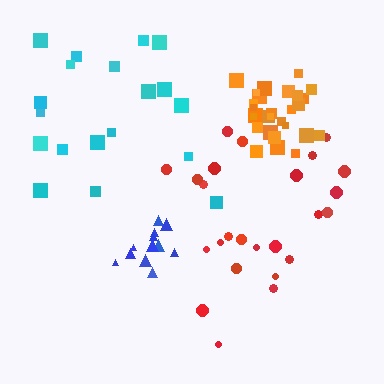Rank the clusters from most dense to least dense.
orange, blue, cyan, red.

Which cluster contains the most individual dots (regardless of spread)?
Orange (28).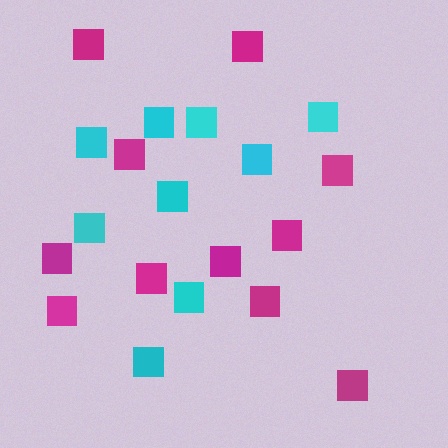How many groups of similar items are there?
There are 2 groups: one group of magenta squares (11) and one group of cyan squares (9).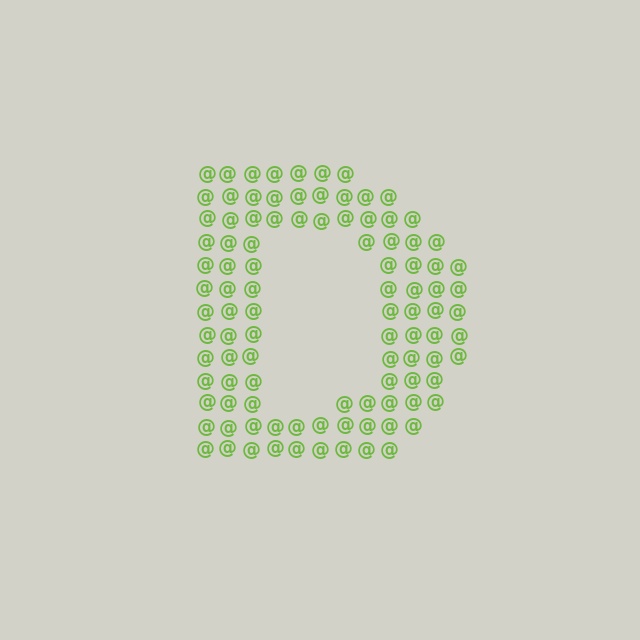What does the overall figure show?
The overall figure shows the letter D.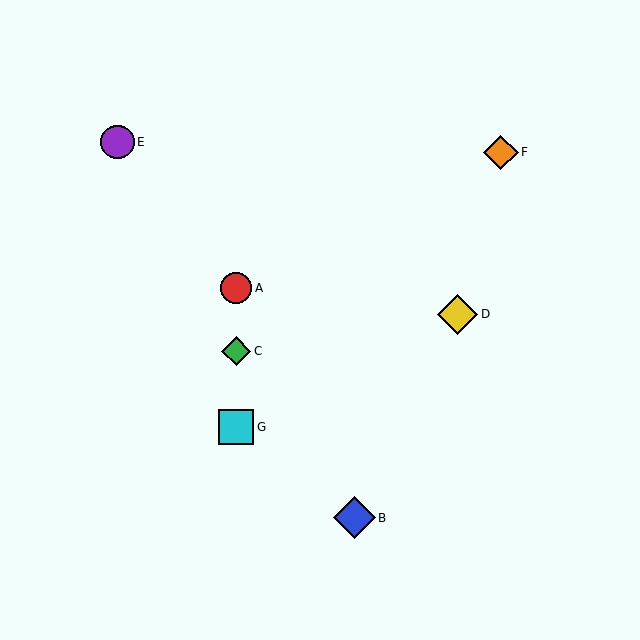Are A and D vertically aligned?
No, A is at x≈236 and D is at x≈458.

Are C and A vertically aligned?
Yes, both are at x≈236.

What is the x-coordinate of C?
Object C is at x≈236.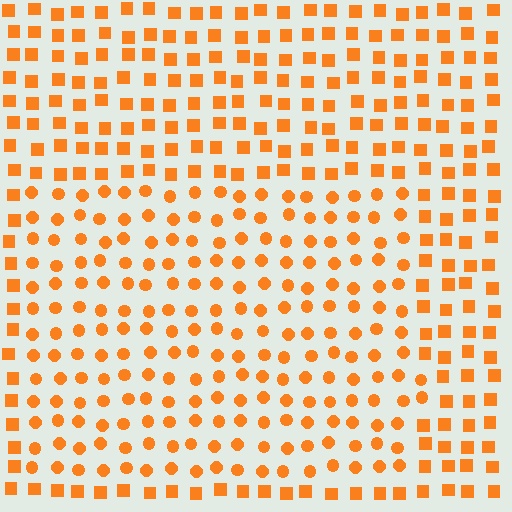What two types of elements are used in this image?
The image uses circles inside the rectangle region and squares outside it.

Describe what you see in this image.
The image is filled with small orange elements arranged in a uniform grid. A rectangle-shaped region contains circles, while the surrounding area contains squares. The boundary is defined purely by the change in element shape.